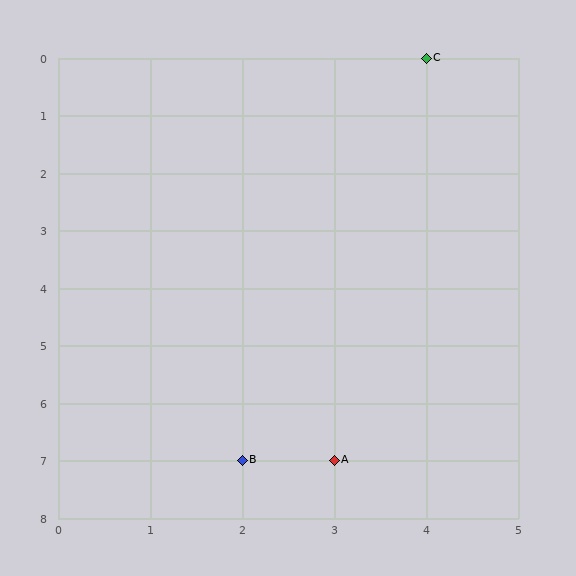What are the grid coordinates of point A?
Point A is at grid coordinates (3, 7).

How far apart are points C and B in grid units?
Points C and B are 2 columns and 7 rows apart (about 7.3 grid units diagonally).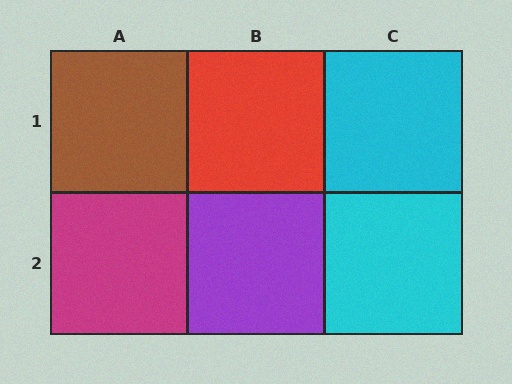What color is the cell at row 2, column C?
Cyan.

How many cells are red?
1 cell is red.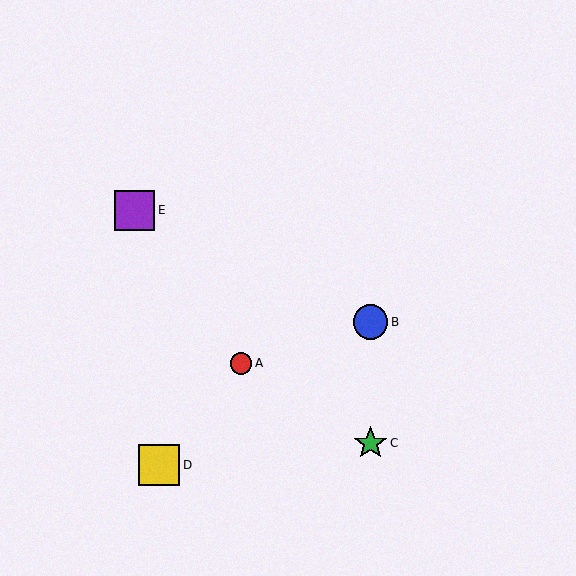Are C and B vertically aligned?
Yes, both are at x≈371.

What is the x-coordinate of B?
Object B is at x≈371.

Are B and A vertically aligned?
No, B is at x≈371 and A is at x≈241.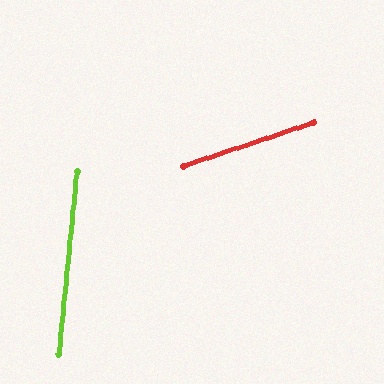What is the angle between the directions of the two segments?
Approximately 66 degrees.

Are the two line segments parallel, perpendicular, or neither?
Neither parallel nor perpendicular — they differ by about 66°.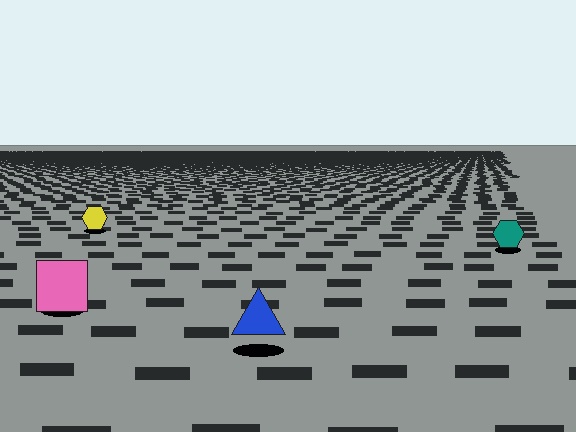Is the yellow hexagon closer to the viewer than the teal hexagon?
No. The teal hexagon is closer — you can tell from the texture gradient: the ground texture is coarser near it.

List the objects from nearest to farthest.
From nearest to farthest: the blue triangle, the pink square, the teal hexagon, the yellow hexagon.